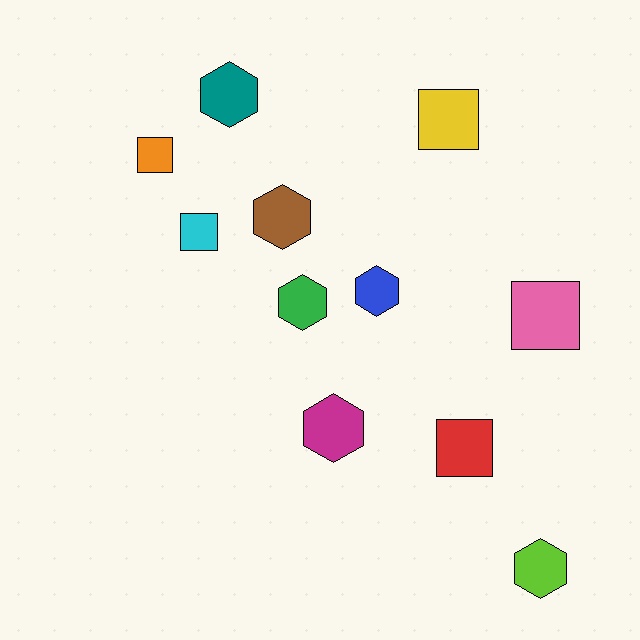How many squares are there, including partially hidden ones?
There are 5 squares.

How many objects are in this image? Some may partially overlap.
There are 11 objects.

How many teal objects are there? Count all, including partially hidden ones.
There is 1 teal object.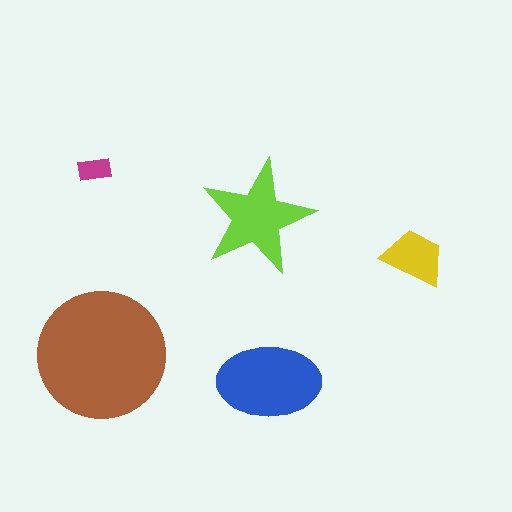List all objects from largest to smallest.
The brown circle, the blue ellipse, the lime star, the yellow trapezoid, the magenta rectangle.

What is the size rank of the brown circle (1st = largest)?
1st.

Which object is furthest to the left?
The magenta rectangle is leftmost.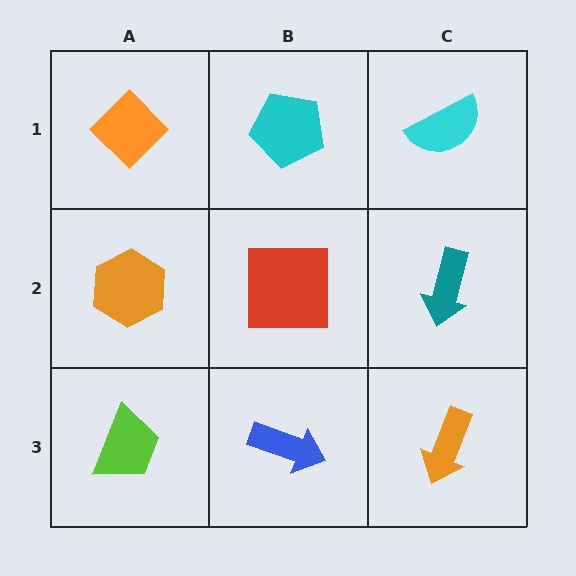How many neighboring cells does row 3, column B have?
3.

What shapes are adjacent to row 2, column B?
A cyan pentagon (row 1, column B), a blue arrow (row 3, column B), an orange hexagon (row 2, column A), a teal arrow (row 2, column C).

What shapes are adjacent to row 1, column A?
An orange hexagon (row 2, column A), a cyan pentagon (row 1, column B).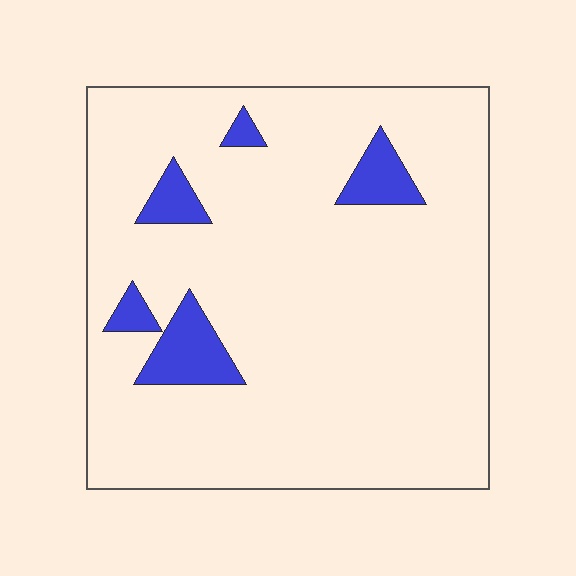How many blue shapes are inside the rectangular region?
5.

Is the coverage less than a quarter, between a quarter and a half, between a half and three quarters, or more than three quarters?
Less than a quarter.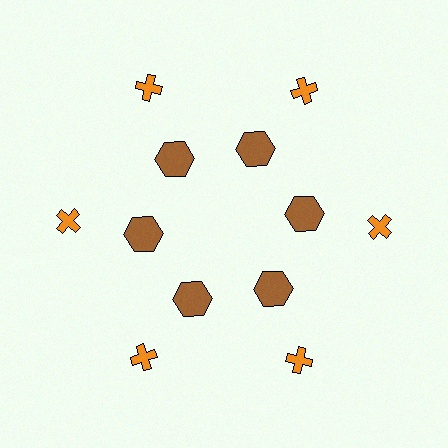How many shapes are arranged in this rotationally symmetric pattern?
There are 12 shapes, arranged in 6 groups of 2.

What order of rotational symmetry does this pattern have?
This pattern has 6-fold rotational symmetry.